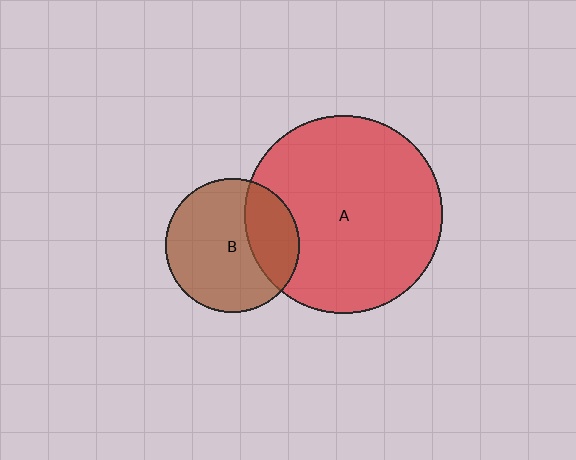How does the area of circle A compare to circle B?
Approximately 2.2 times.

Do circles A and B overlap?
Yes.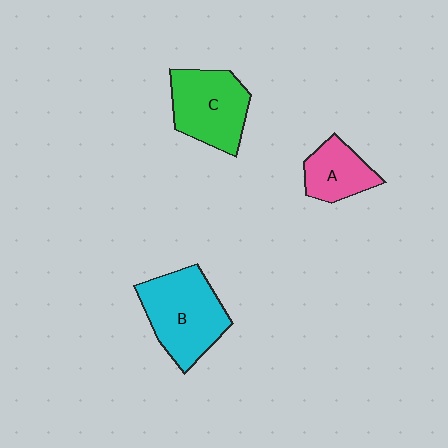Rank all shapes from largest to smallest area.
From largest to smallest: B (cyan), C (green), A (pink).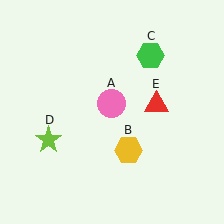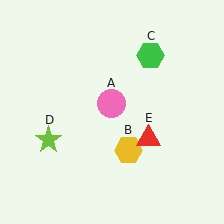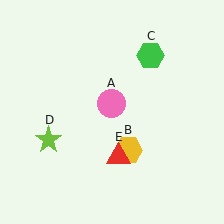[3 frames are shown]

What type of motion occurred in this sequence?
The red triangle (object E) rotated clockwise around the center of the scene.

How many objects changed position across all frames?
1 object changed position: red triangle (object E).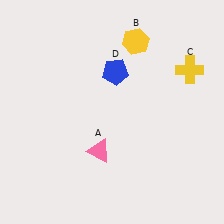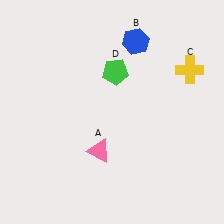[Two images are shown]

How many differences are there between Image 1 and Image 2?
There are 2 differences between the two images.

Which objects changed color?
B changed from yellow to blue. D changed from blue to green.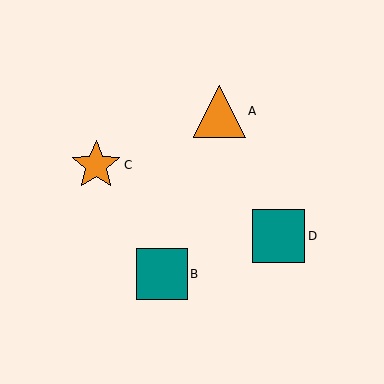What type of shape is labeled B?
Shape B is a teal square.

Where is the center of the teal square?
The center of the teal square is at (162, 274).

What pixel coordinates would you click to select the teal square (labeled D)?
Click at (279, 236) to select the teal square D.